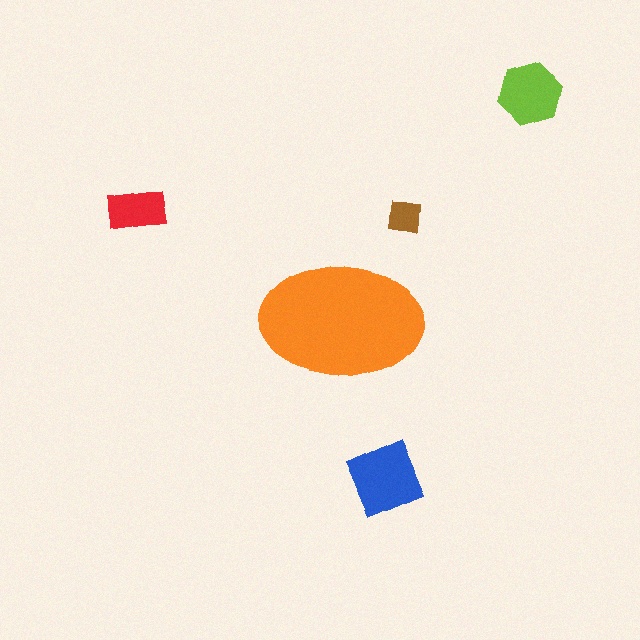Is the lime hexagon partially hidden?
No, the lime hexagon is fully visible.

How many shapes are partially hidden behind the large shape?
0 shapes are partially hidden.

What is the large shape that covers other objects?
An orange ellipse.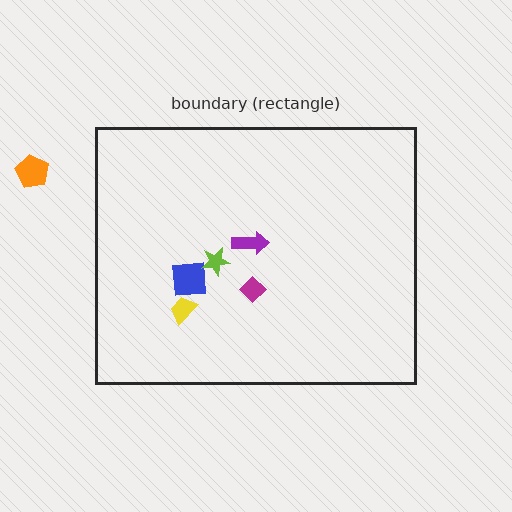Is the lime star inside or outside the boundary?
Inside.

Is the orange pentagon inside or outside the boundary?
Outside.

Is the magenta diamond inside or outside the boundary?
Inside.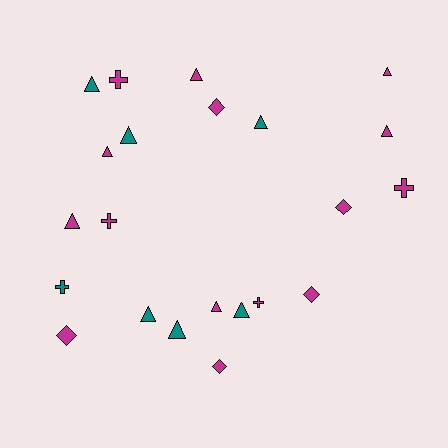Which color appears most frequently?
Magenta, with 15 objects.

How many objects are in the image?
There are 22 objects.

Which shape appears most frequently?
Triangle, with 12 objects.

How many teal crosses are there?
There is 1 teal cross.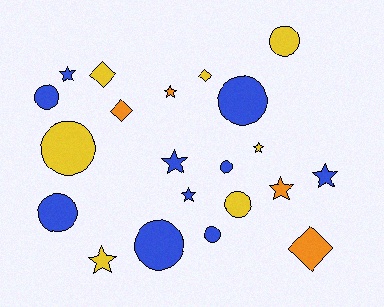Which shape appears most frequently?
Circle, with 9 objects.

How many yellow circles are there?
There are 3 yellow circles.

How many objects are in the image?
There are 21 objects.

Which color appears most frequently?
Blue, with 10 objects.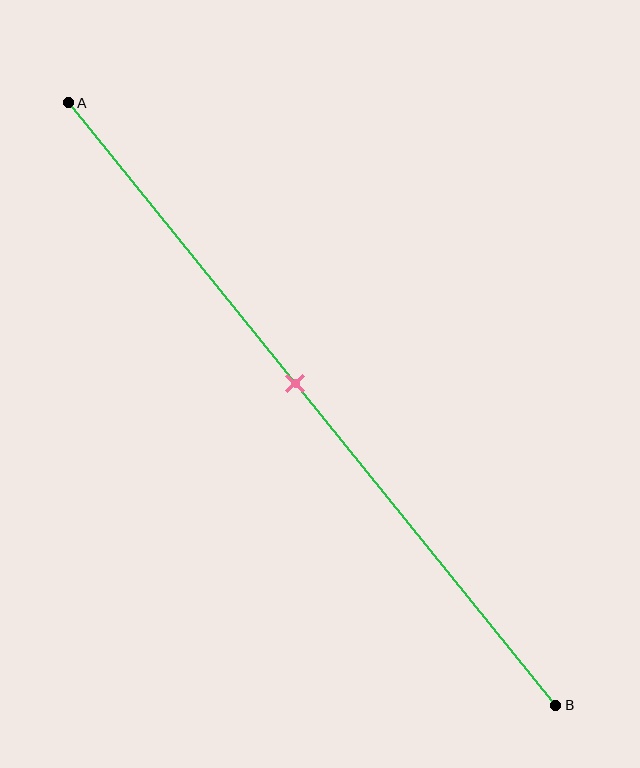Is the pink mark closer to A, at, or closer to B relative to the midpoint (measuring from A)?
The pink mark is closer to point A than the midpoint of segment AB.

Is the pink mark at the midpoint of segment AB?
No, the mark is at about 45% from A, not at the 50% midpoint.